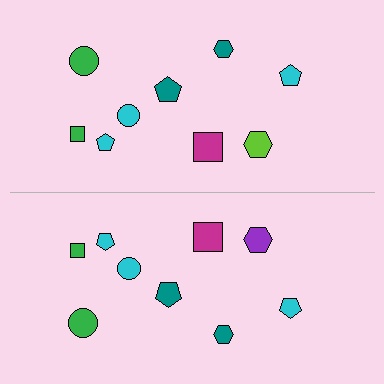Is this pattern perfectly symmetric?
No, the pattern is not perfectly symmetric. The purple hexagon on the bottom side breaks the symmetry — its mirror counterpart is lime.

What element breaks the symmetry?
The purple hexagon on the bottom side breaks the symmetry — its mirror counterpart is lime.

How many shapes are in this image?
There are 18 shapes in this image.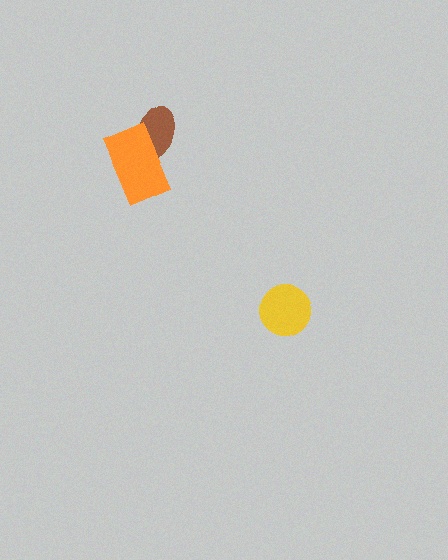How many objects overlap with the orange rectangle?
1 object overlaps with the orange rectangle.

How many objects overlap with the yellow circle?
0 objects overlap with the yellow circle.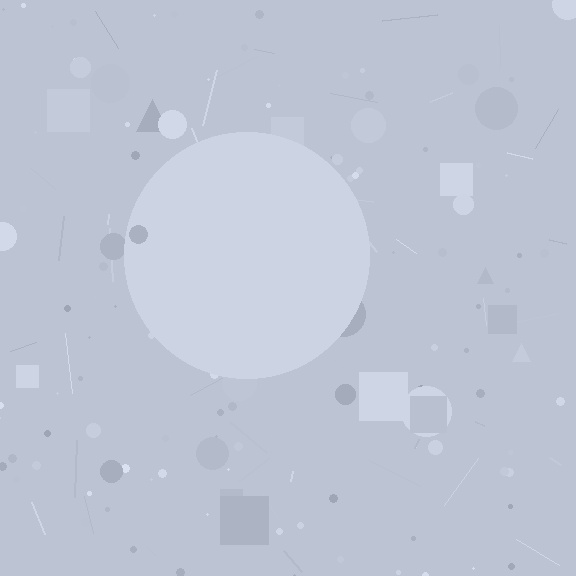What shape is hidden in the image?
A circle is hidden in the image.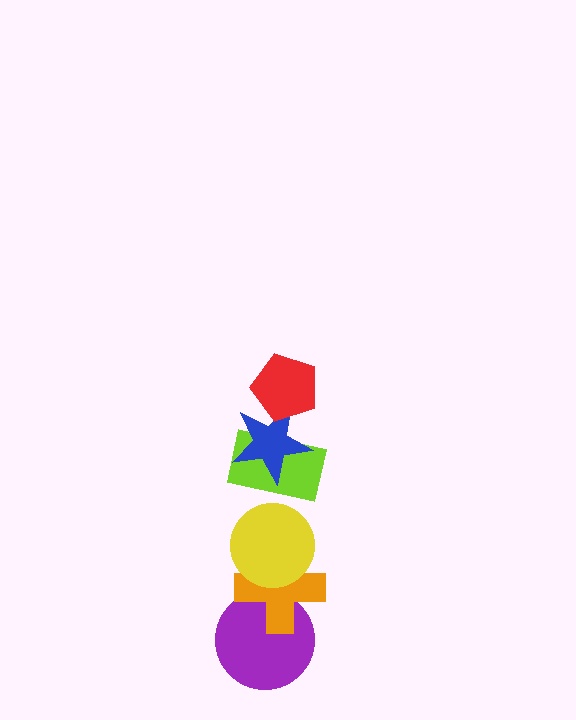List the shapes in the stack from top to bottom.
From top to bottom: the red pentagon, the blue star, the lime rectangle, the yellow circle, the orange cross, the purple circle.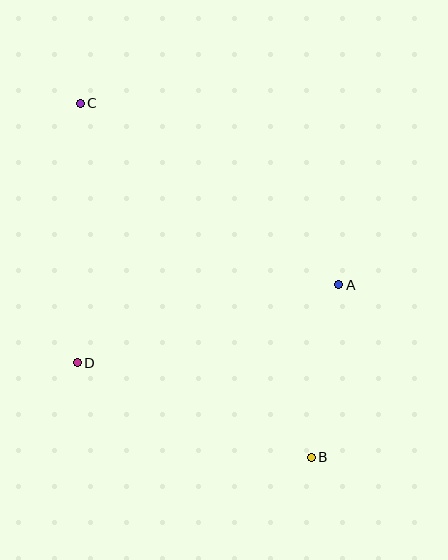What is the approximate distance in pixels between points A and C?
The distance between A and C is approximately 316 pixels.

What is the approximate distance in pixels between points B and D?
The distance between B and D is approximately 252 pixels.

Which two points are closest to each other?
Points A and B are closest to each other.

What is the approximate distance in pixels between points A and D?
The distance between A and D is approximately 273 pixels.